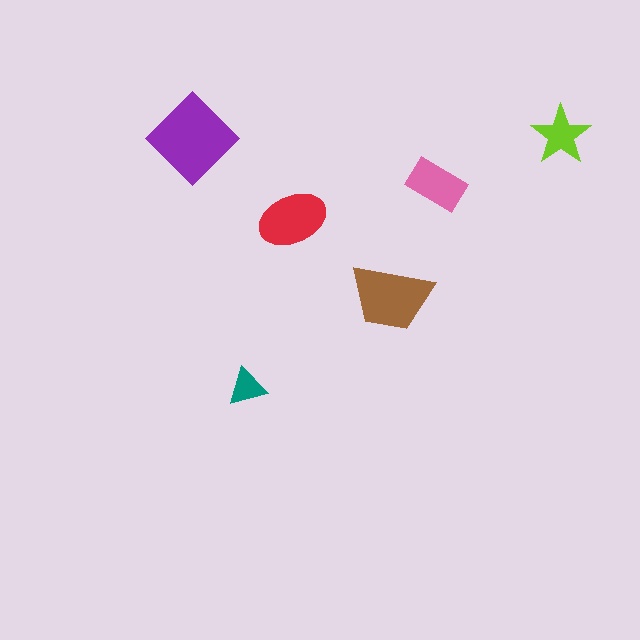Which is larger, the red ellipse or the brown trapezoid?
The brown trapezoid.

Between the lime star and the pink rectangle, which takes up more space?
The pink rectangle.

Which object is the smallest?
The teal triangle.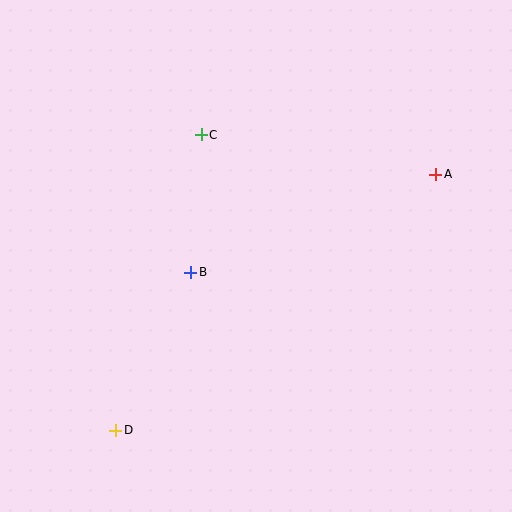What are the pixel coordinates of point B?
Point B is at (191, 272).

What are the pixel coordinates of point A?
Point A is at (436, 174).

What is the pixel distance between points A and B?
The distance between A and B is 264 pixels.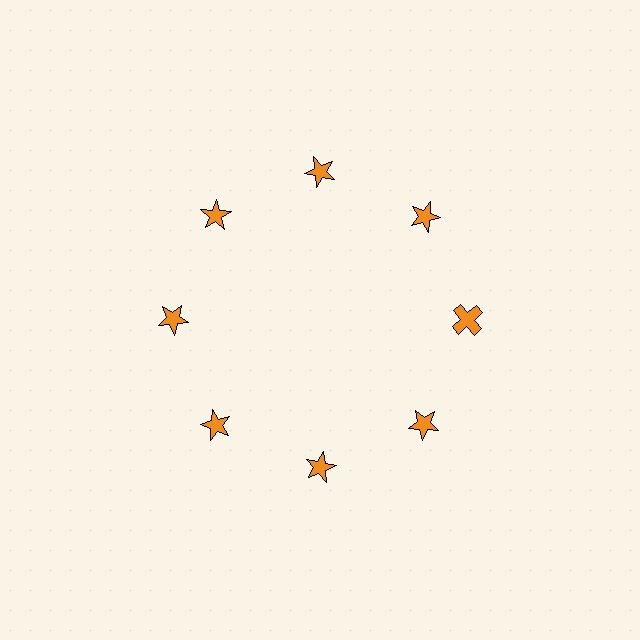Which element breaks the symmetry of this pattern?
The orange cross at roughly the 3 o'clock position breaks the symmetry. All other shapes are orange stars.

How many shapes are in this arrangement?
There are 8 shapes arranged in a ring pattern.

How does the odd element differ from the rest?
It has a different shape: cross instead of star.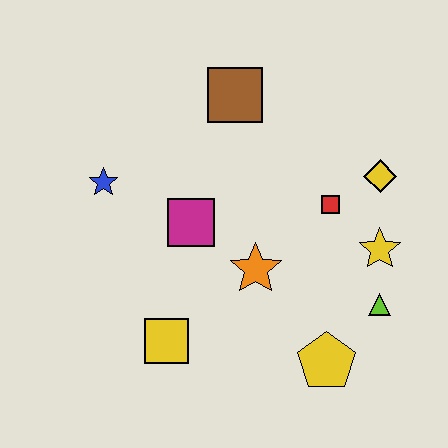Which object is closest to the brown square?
The magenta square is closest to the brown square.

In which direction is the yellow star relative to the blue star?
The yellow star is to the right of the blue star.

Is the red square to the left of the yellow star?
Yes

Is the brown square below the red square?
No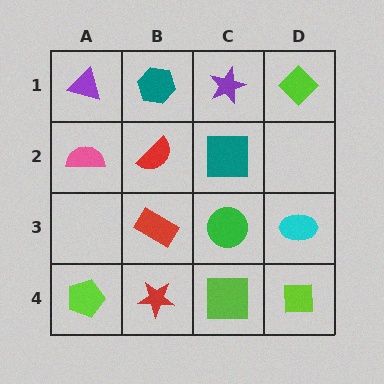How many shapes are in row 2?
3 shapes.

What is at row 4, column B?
A red star.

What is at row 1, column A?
A purple triangle.